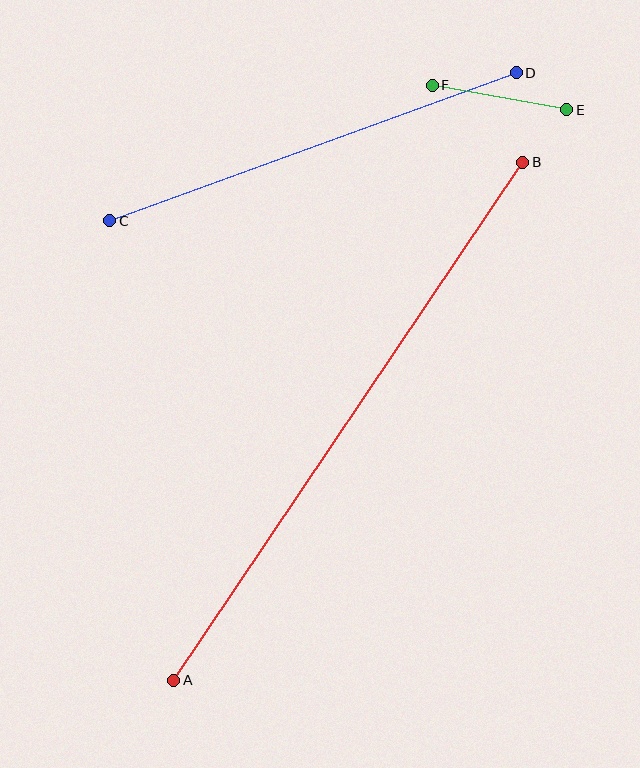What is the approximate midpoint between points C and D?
The midpoint is at approximately (313, 147) pixels.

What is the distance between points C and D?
The distance is approximately 433 pixels.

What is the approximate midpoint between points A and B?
The midpoint is at approximately (348, 421) pixels.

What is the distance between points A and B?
The distance is approximately 624 pixels.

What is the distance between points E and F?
The distance is approximately 136 pixels.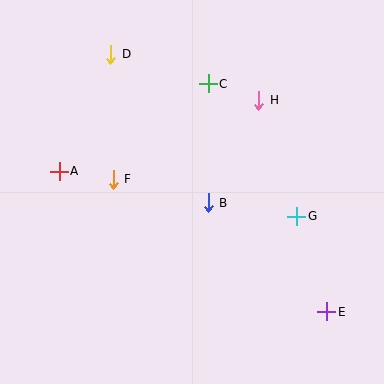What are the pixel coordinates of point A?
Point A is at (59, 171).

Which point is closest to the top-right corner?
Point H is closest to the top-right corner.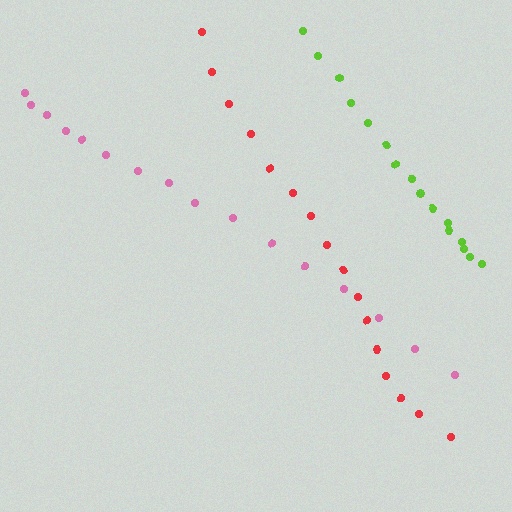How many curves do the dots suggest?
There are 3 distinct paths.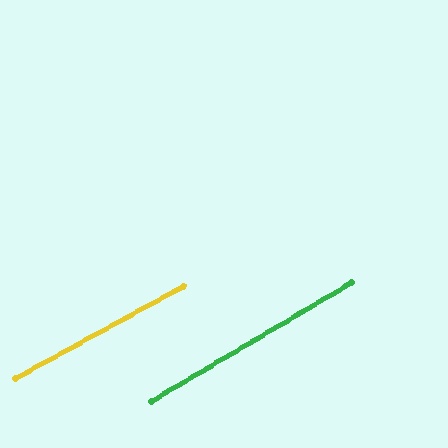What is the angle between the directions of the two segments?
Approximately 2 degrees.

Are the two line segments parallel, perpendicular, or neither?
Parallel — their directions differ by only 1.8°.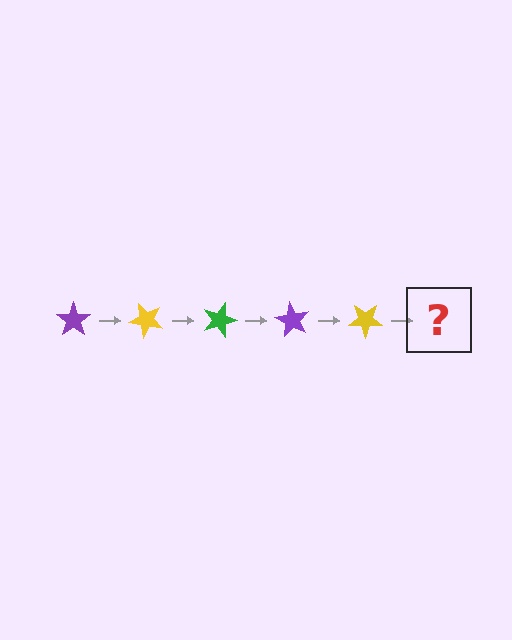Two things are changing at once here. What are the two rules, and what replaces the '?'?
The two rules are that it rotates 45 degrees each step and the color cycles through purple, yellow, and green. The '?' should be a green star, rotated 225 degrees from the start.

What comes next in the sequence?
The next element should be a green star, rotated 225 degrees from the start.